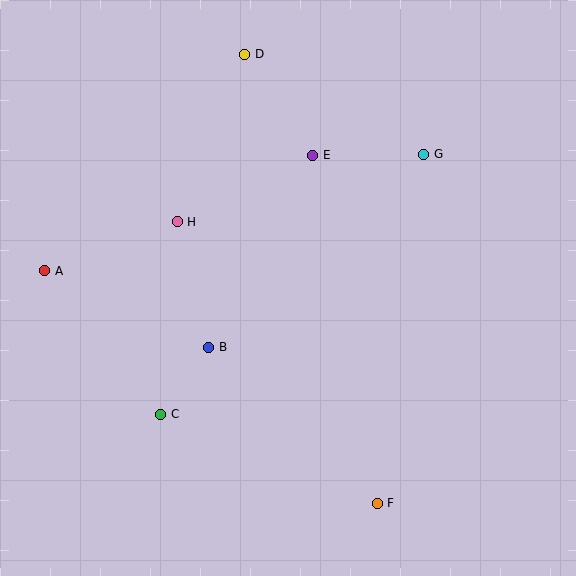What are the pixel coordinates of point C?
Point C is at (161, 414).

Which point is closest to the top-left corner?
Point D is closest to the top-left corner.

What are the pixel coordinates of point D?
Point D is at (245, 54).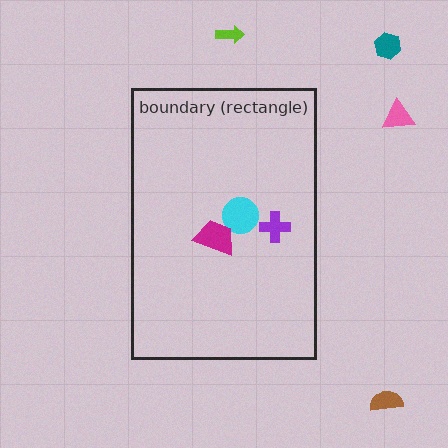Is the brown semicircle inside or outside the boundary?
Outside.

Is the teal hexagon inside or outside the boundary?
Outside.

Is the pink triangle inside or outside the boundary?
Outside.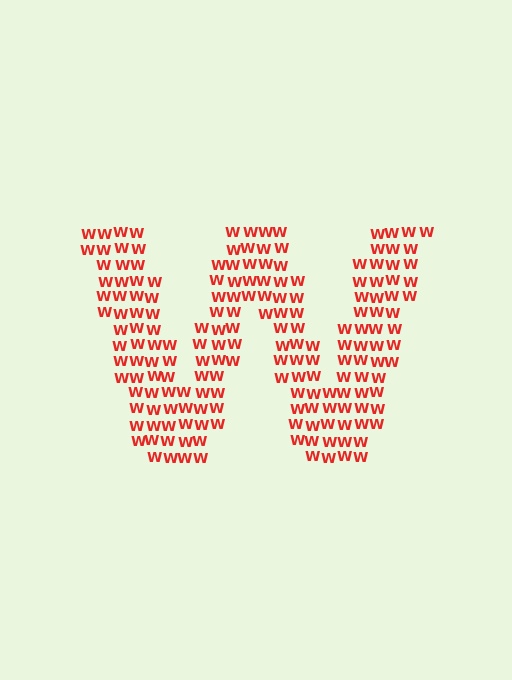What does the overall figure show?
The overall figure shows the letter W.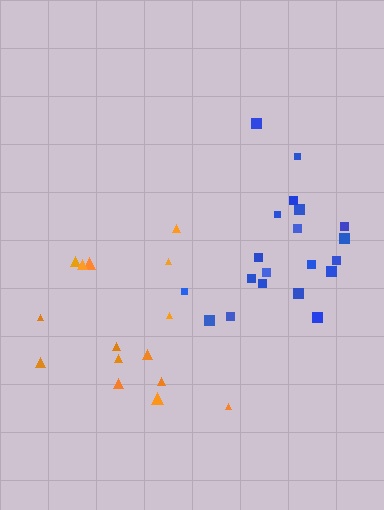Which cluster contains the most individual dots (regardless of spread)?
Blue (20).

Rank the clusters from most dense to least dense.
blue, orange.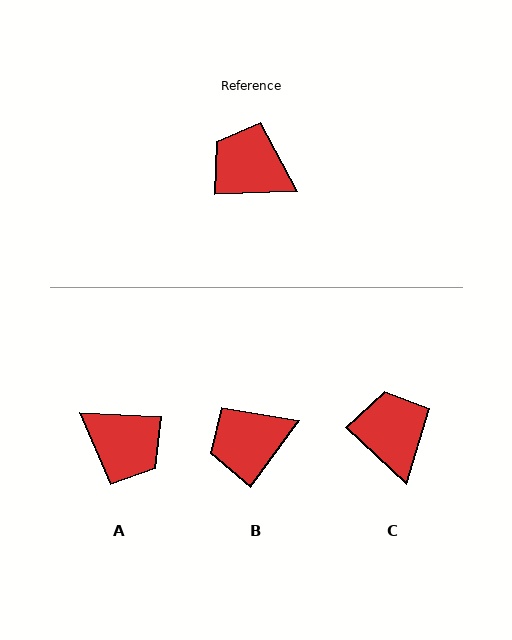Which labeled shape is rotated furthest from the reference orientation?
A, about 175 degrees away.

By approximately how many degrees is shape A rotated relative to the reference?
Approximately 175 degrees counter-clockwise.